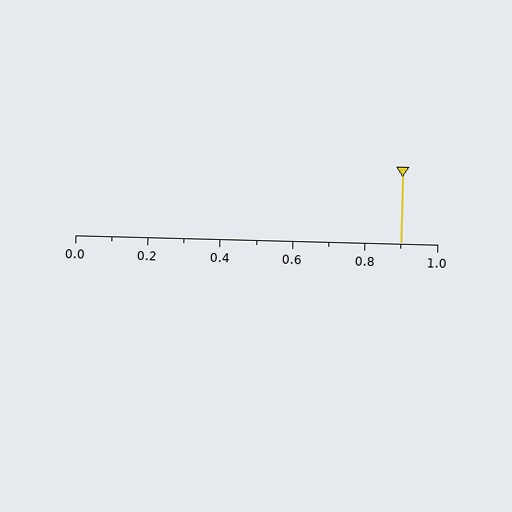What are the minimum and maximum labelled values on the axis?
The axis runs from 0.0 to 1.0.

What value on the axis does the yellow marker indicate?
The marker indicates approximately 0.9.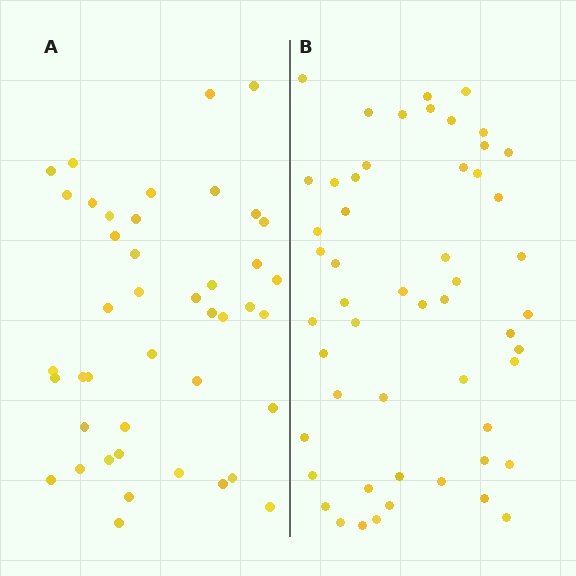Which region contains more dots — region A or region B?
Region B (the right region) has more dots.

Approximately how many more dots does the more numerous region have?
Region B has roughly 10 or so more dots than region A.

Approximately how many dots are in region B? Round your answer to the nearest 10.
About 50 dots. (The exact count is 53, which rounds to 50.)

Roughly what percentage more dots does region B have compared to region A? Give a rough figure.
About 25% more.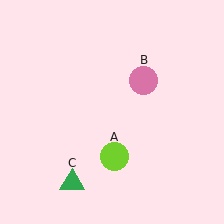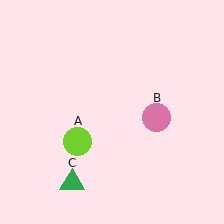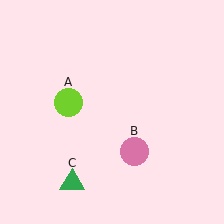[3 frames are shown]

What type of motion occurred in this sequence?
The lime circle (object A), pink circle (object B) rotated clockwise around the center of the scene.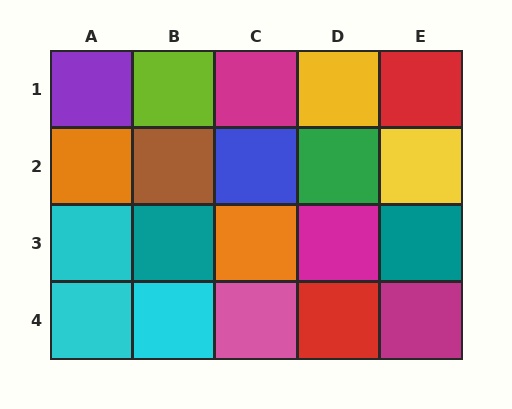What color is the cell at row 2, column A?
Orange.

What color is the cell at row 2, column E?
Yellow.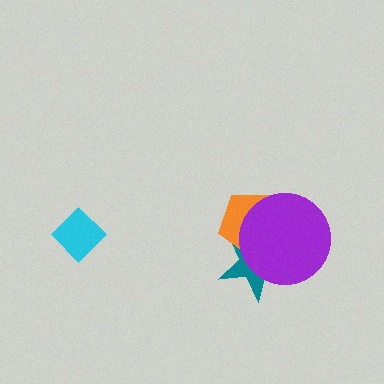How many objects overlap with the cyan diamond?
0 objects overlap with the cyan diamond.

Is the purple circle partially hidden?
No, no other shape covers it.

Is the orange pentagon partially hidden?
Yes, it is partially covered by another shape.